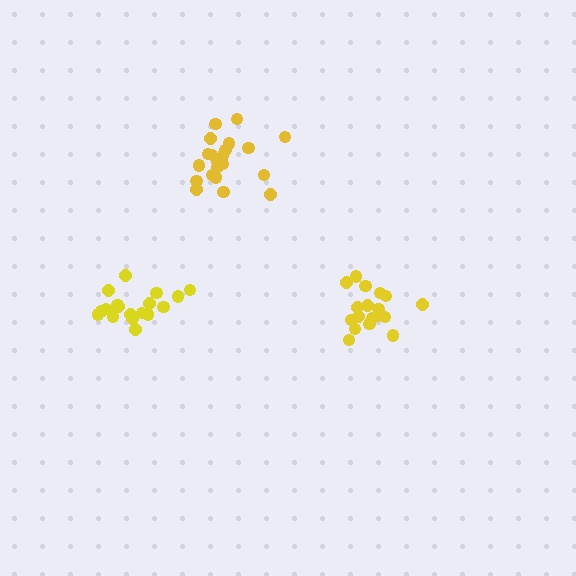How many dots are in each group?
Group 1: 18 dots, Group 2: 21 dots, Group 3: 19 dots (58 total).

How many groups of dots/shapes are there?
There are 3 groups.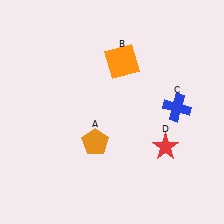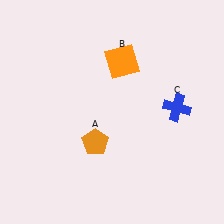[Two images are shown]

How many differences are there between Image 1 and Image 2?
There is 1 difference between the two images.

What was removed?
The red star (D) was removed in Image 2.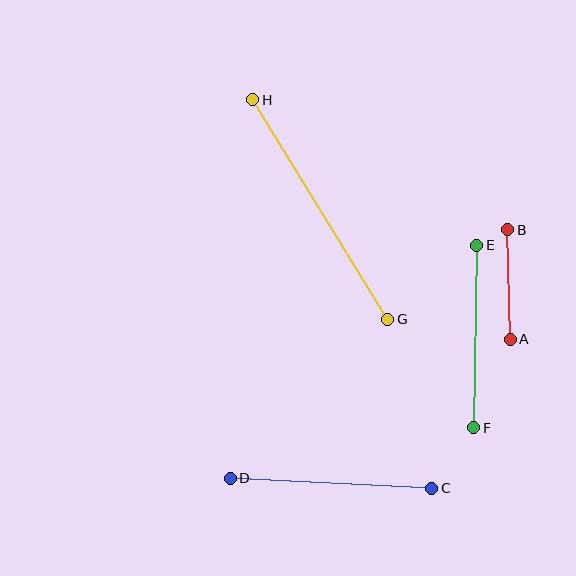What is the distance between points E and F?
The distance is approximately 183 pixels.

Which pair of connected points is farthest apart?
Points G and H are farthest apart.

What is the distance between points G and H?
The distance is approximately 258 pixels.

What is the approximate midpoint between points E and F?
The midpoint is at approximately (475, 336) pixels.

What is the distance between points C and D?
The distance is approximately 202 pixels.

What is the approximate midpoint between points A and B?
The midpoint is at approximately (509, 285) pixels.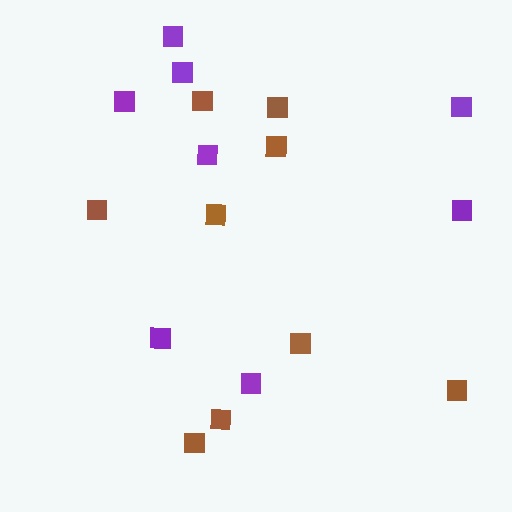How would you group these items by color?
There are 2 groups: one group of purple squares (8) and one group of brown squares (9).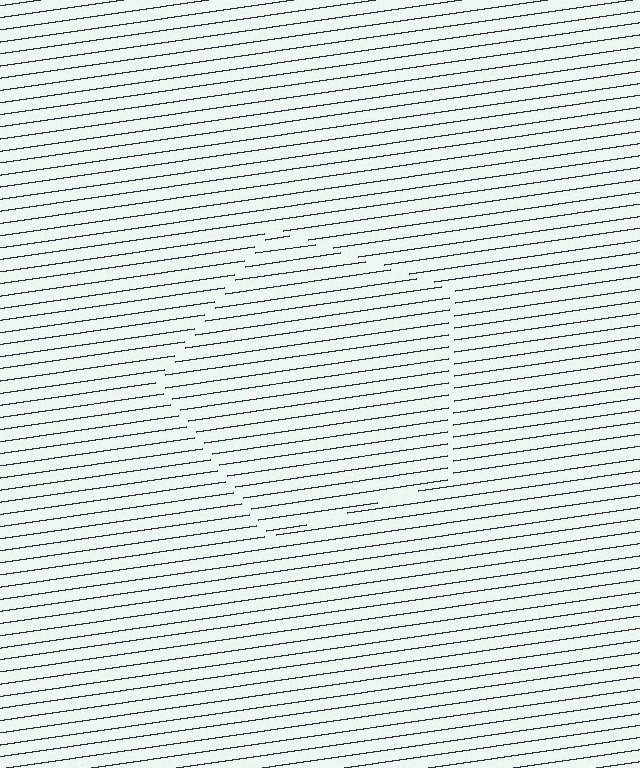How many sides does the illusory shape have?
5 sides — the line-ends trace a pentagon.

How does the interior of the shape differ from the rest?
The interior of the shape contains the same grating, shifted by half a period — the contour is defined by the phase discontinuity where line-ends from the inner and outer gratings abut.